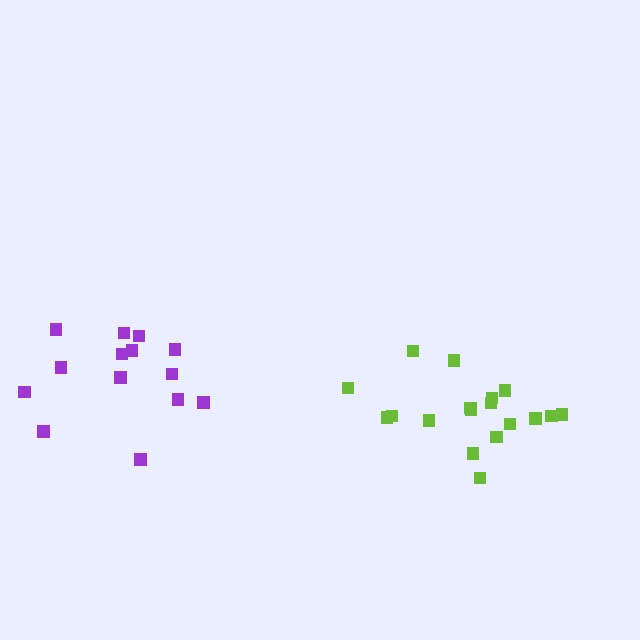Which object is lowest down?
The lime cluster is bottommost.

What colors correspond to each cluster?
The clusters are colored: lime, purple.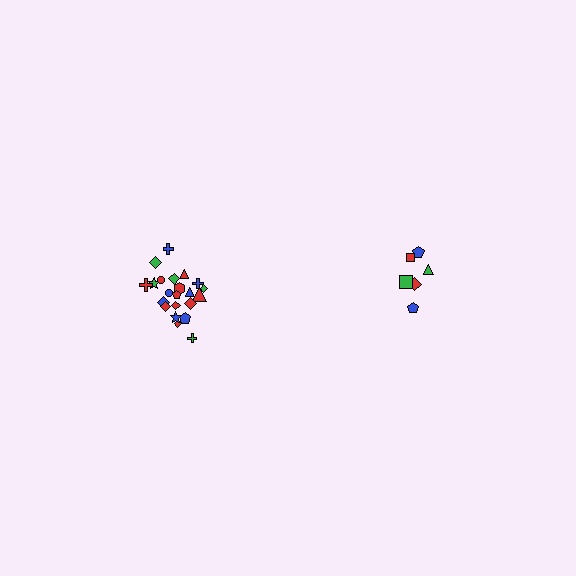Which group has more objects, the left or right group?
The left group.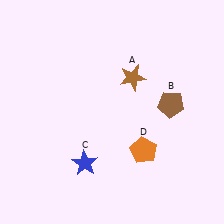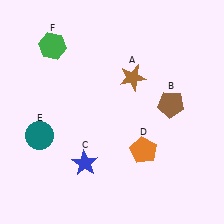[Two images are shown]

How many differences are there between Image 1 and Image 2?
There are 2 differences between the two images.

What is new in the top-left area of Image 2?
A green hexagon (F) was added in the top-left area of Image 2.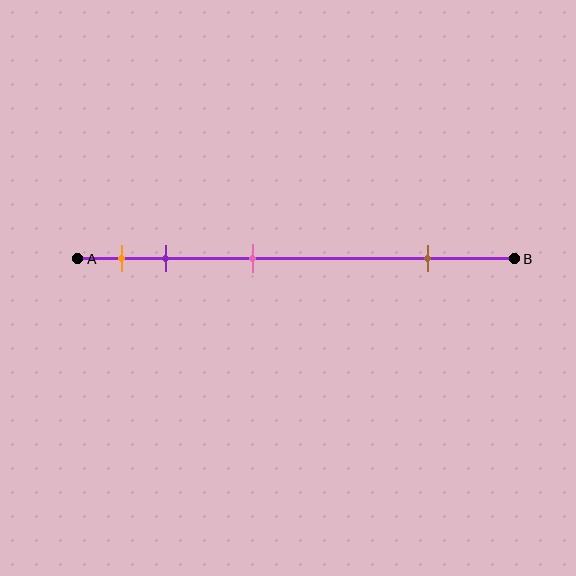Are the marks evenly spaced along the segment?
No, the marks are not evenly spaced.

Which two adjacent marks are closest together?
The orange and purple marks are the closest adjacent pair.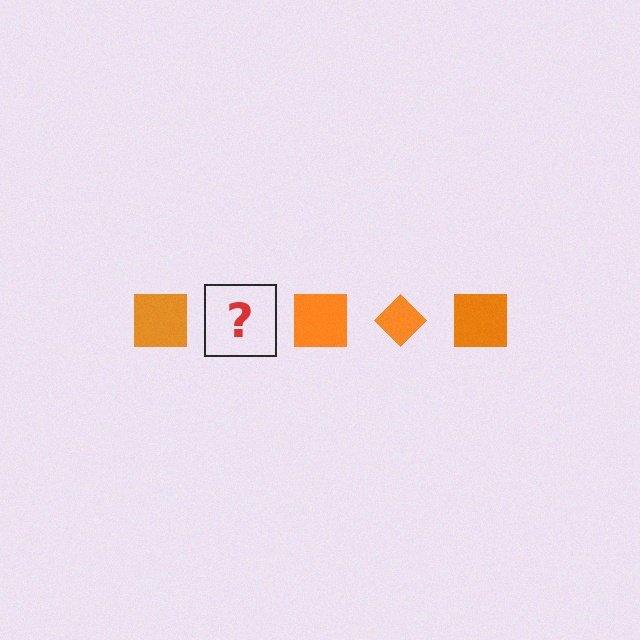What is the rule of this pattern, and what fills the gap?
The rule is that the pattern cycles through square, diamond shapes in orange. The gap should be filled with an orange diamond.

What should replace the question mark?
The question mark should be replaced with an orange diamond.